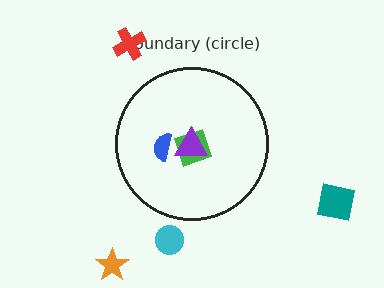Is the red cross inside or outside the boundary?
Outside.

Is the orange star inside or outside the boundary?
Outside.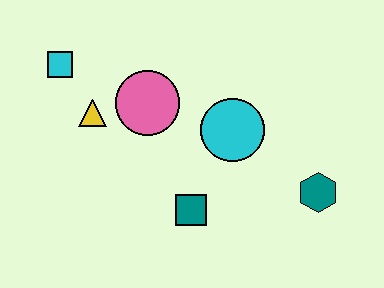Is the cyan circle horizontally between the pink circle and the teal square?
No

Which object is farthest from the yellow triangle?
The teal hexagon is farthest from the yellow triangle.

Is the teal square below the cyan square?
Yes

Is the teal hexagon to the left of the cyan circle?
No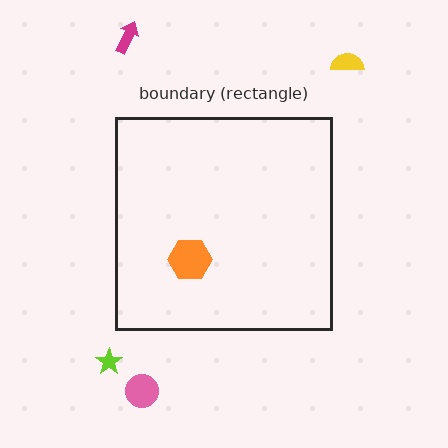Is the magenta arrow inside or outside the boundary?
Outside.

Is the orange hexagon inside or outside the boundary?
Inside.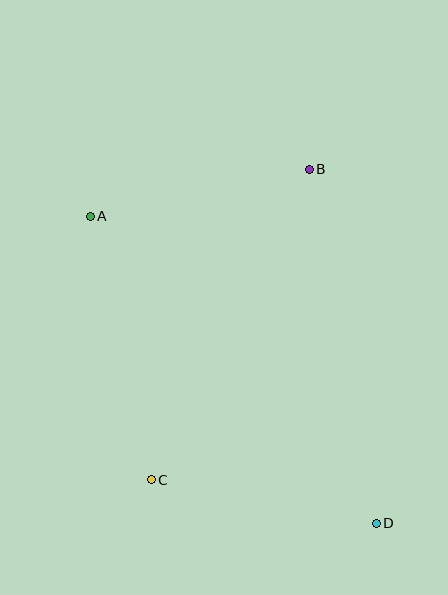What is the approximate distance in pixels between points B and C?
The distance between B and C is approximately 348 pixels.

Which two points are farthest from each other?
Points A and D are farthest from each other.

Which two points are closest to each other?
Points A and B are closest to each other.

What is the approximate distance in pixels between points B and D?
The distance between B and D is approximately 360 pixels.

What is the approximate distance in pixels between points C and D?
The distance between C and D is approximately 229 pixels.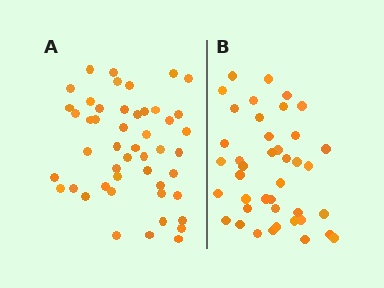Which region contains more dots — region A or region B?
Region A (the left region) has more dots.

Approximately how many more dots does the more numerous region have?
Region A has roughly 8 or so more dots than region B.